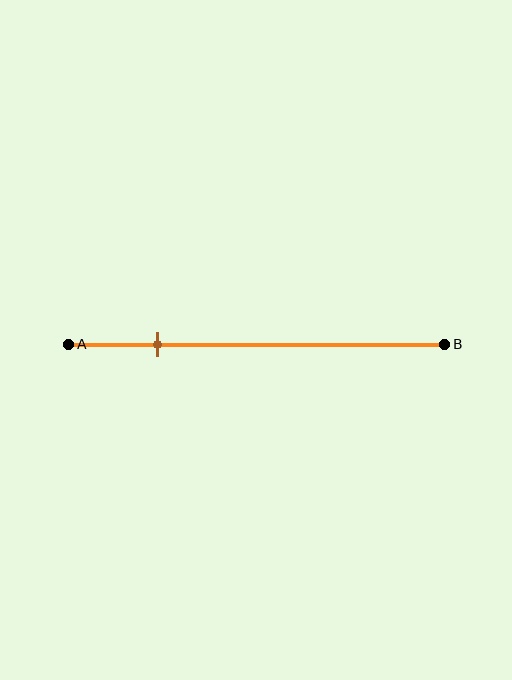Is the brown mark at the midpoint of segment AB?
No, the mark is at about 25% from A, not at the 50% midpoint.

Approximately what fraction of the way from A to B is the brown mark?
The brown mark is approximately 25% of the way from A to B.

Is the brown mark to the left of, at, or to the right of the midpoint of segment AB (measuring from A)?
The brown mark is to the left of the midpoint of segment AB.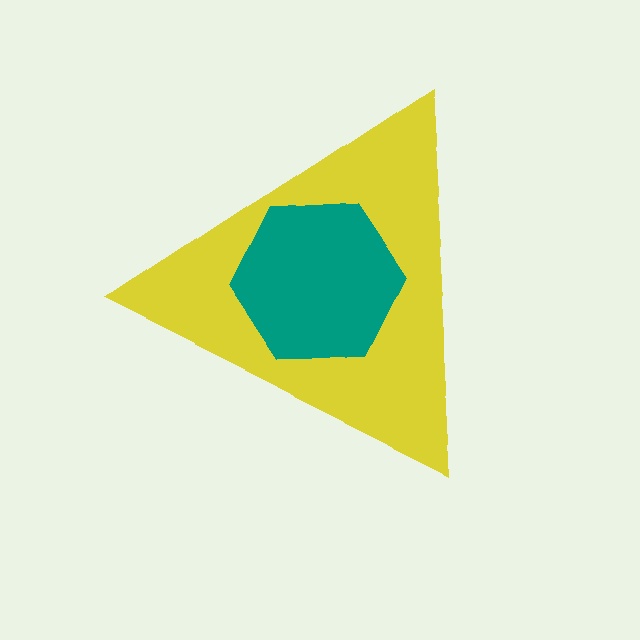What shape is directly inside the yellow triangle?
The teal hexagon.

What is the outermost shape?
The yellow triangle.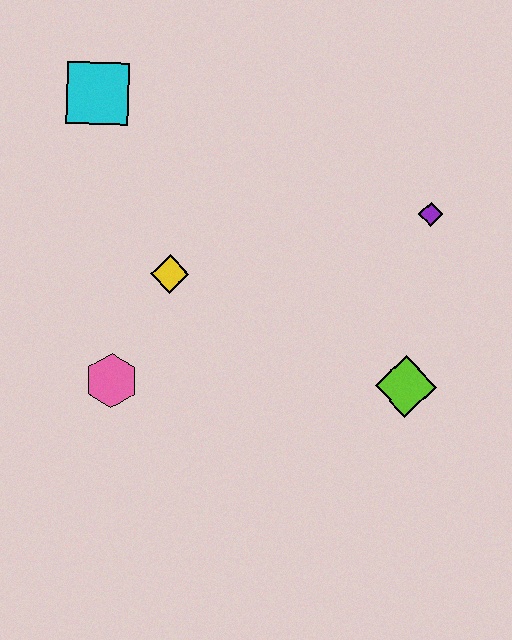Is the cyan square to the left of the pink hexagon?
Yes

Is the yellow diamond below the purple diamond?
Yes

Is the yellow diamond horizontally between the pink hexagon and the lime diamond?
Yes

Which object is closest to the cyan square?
The yellow diamond is closest to the cyan square.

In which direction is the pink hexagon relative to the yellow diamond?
The pink hexagon is below the yellow diamond.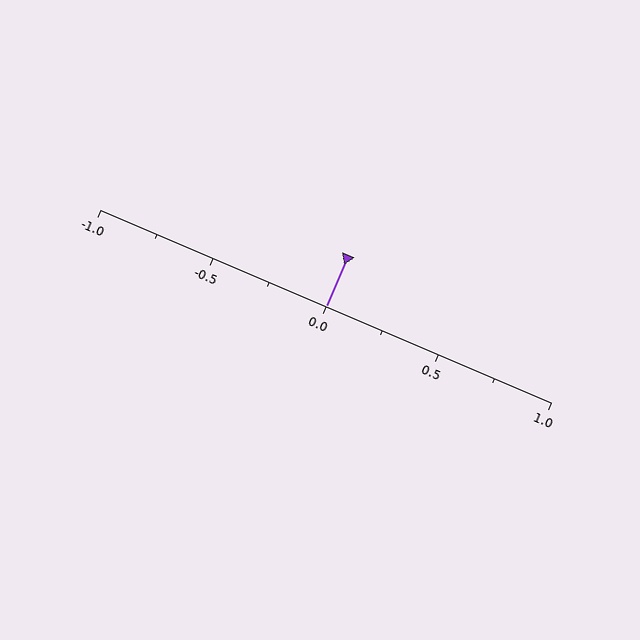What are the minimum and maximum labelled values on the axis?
The axis runs from -1.0 to 1.0.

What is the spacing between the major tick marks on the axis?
The major ticks are spaced 0.5 apart.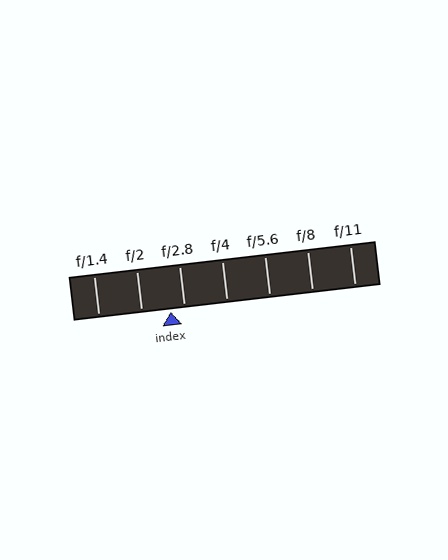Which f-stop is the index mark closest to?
The index mark is closest to f/2.8.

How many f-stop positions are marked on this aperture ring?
There are 7 f-stop positions marked.